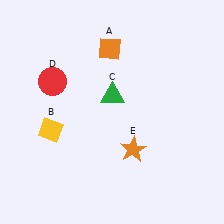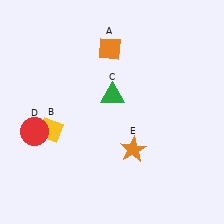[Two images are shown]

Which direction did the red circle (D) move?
The red circle (D) moved down.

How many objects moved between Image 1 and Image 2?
1 object moved between the two images.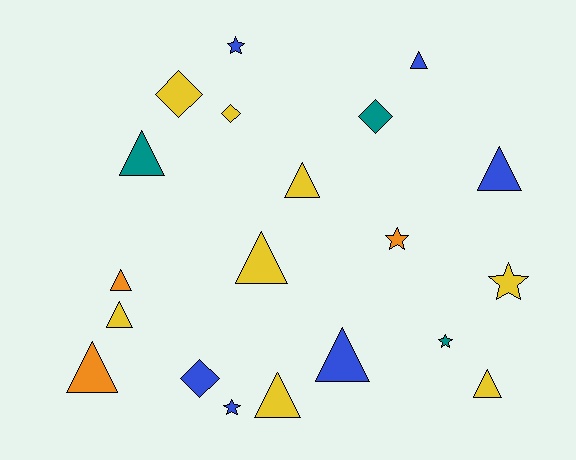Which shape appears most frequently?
Triangle, with 11 objects.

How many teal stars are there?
There is 1 teal star.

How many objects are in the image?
There are 20 objects.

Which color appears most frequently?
Yellow, with 8 objects.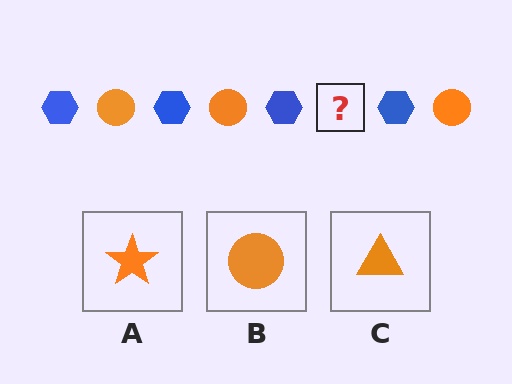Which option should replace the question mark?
Option B.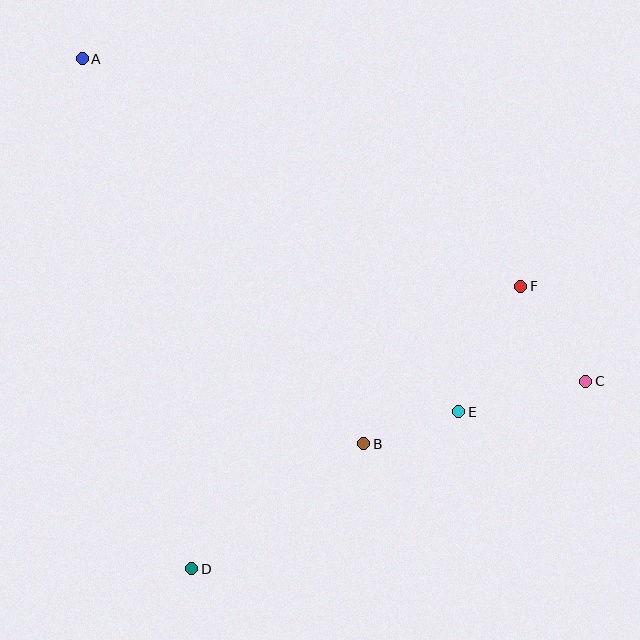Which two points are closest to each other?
Points B and E are closest to each other.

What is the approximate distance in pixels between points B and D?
The distance between B and D is approximately 212 pixels.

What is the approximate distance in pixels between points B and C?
The distance between B and C is approximately 230 pixels.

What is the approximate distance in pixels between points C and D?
The distance between C and D is approximately 436 pixels.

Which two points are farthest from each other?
Points A and C are farthest from each other.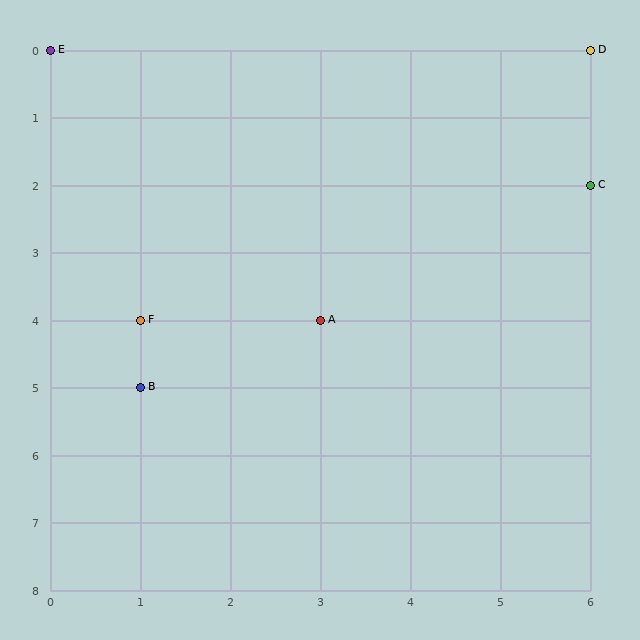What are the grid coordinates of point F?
Point F is at grid coordinates (1, 4).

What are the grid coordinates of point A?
Point A is at grid coordinates (3, 4).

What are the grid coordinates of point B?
Point B is at grid coordinates (1, 5).